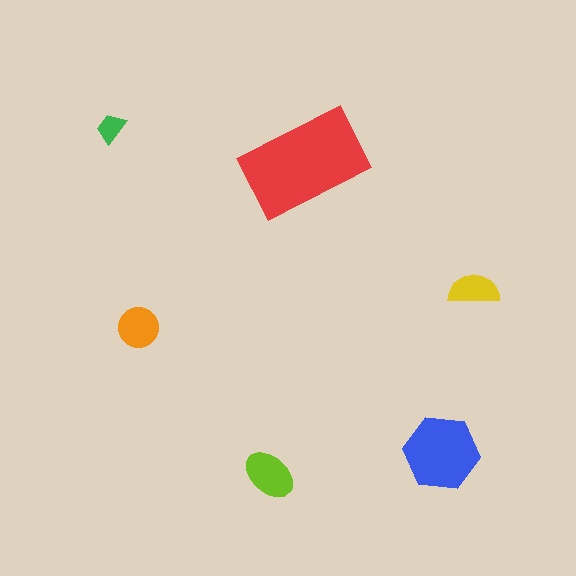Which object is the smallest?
The green trapezoid.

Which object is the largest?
The red rectangle.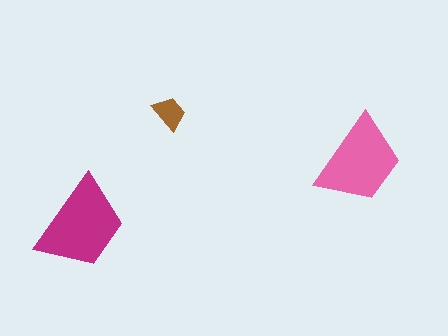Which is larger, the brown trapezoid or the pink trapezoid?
The pink one.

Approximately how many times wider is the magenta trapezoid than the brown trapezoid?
About 2.5 times wider.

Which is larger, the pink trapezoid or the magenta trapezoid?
The magenta one.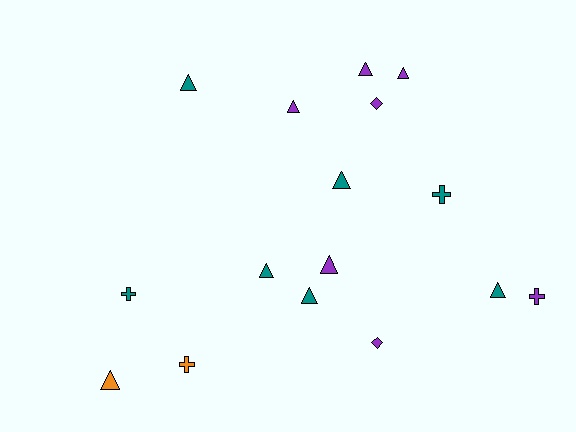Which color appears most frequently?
Purple, with 7 objects.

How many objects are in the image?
There are 16 objects.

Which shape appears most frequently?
Triangle, with 10 objects.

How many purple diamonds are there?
There are 2 purple diamonds.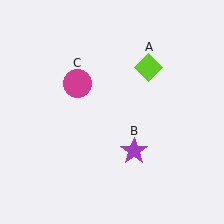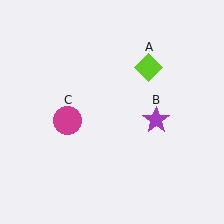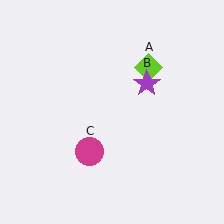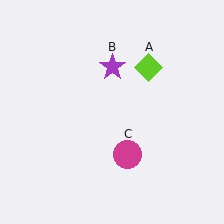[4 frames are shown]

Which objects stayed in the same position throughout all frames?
Lime diamond (object A) remained stationary.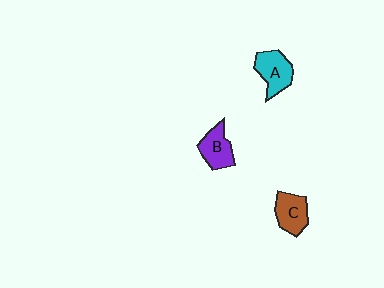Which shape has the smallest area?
Shape B (purple).